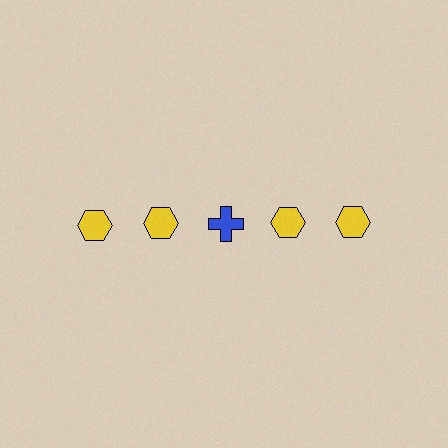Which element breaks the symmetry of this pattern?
The blue cross in the top row, center column breaks the symmetry. All other shapes are yellow hexagons.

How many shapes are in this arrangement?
There are 5 shapes arranged in a grid pattern.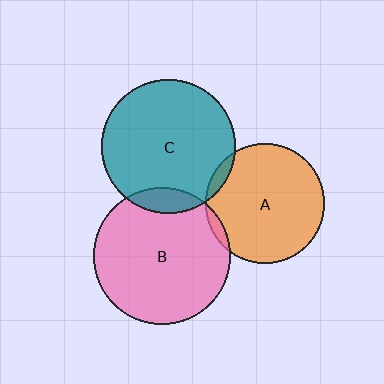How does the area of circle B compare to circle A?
Approximately 1.3 times.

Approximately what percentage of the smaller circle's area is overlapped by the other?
Approximately 5%.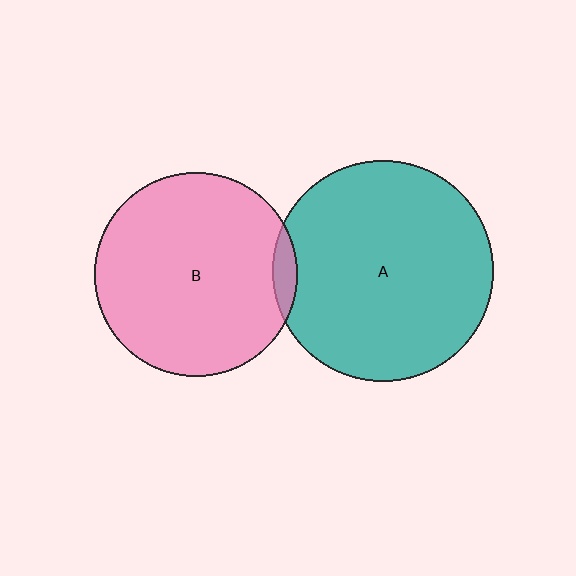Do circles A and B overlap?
Yes.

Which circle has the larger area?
Circle A (teal).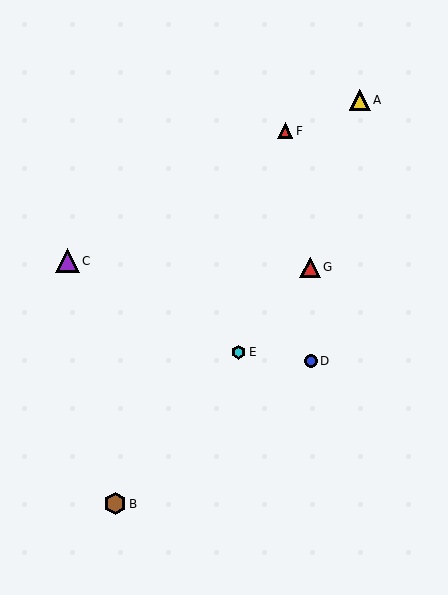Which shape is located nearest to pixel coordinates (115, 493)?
The brown hexagon (labeled B) at (115, 504) is nearest to that location.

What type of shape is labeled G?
Shape G is a red triangle.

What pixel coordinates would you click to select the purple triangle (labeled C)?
Click at (67, 261) to select the purple triangle C.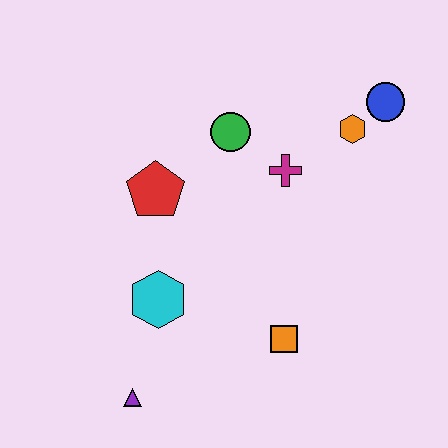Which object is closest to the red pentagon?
The green circle is closest to the red pentagon.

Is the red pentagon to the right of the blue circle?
No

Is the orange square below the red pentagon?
Yes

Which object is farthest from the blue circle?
The purple triangle is farthest from the blue circle.